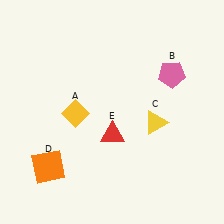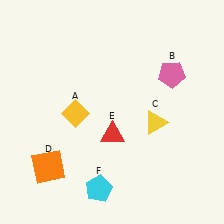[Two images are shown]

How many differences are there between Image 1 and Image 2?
There is 1 difference between the two images.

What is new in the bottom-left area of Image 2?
A cyan pentagon (F) was added in the bottom-left area of Image 2.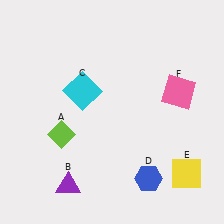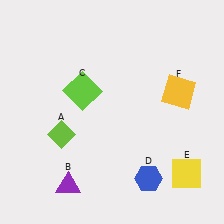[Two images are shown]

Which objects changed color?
C changed from cyan to lime. F changed from pink to yellow.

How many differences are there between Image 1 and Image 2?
There are 2 differences between the two images.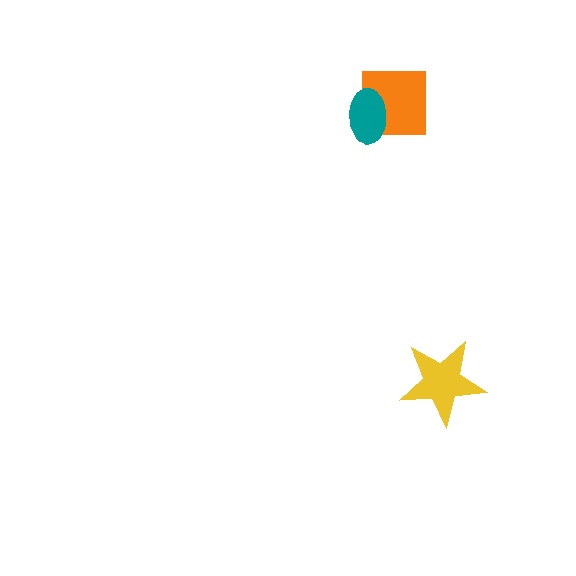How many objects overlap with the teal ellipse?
1 object overlaps with the teal ellipse.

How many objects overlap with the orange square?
1 object overlaps with the orange square.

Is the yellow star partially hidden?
No, no other shape covers it.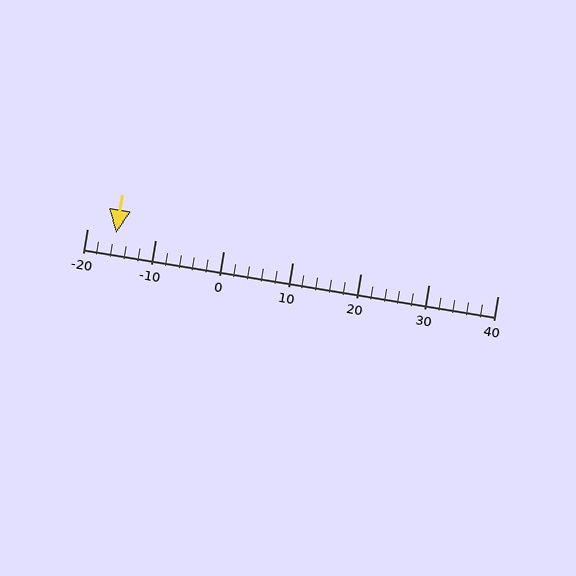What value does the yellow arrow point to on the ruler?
The yellow arrow points to approximately -16.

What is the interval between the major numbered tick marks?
The major tick marks are spaced 10 units apart.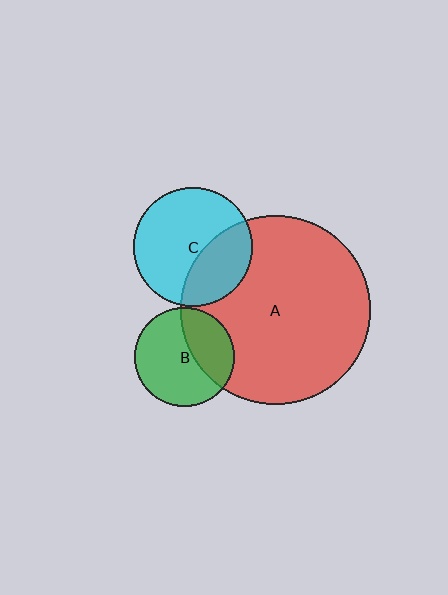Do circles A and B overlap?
Yes.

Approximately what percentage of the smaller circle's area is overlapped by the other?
Approximately 35%.